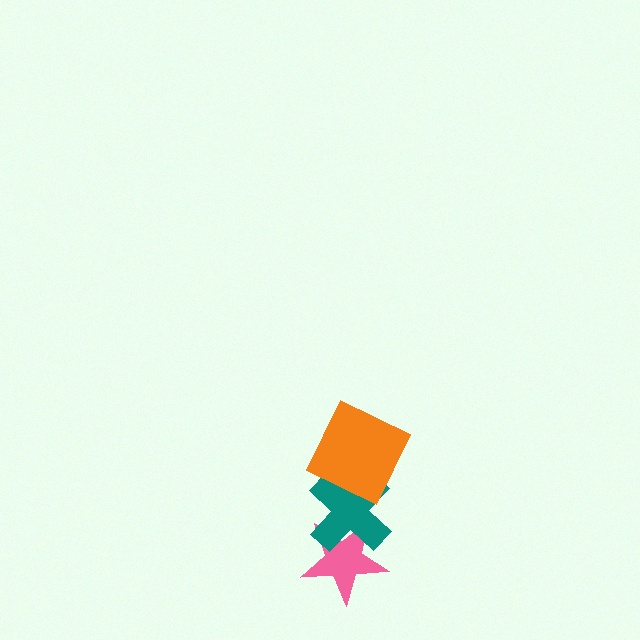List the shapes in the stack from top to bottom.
From top to bottom: the orange square, the teal cross, the pink star.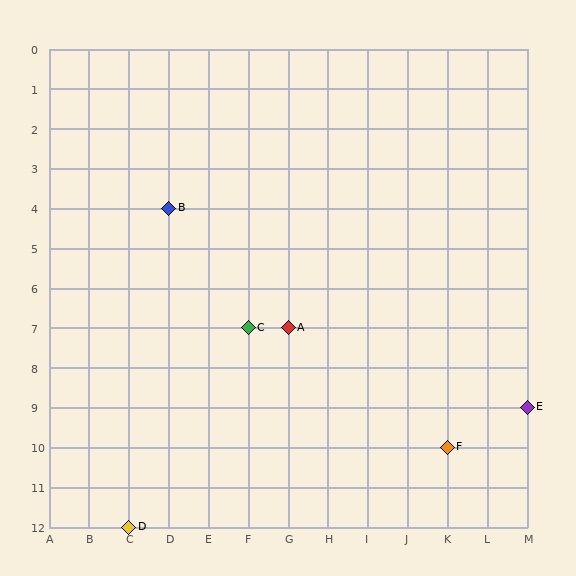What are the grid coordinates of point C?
Point C is at grid coordinates (F, 7).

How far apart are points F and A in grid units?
Points F and A are 4 columns and 3 rows apart (about 5.0 grid units diagonally).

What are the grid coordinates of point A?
Point A is at grid coordinates (G, 7).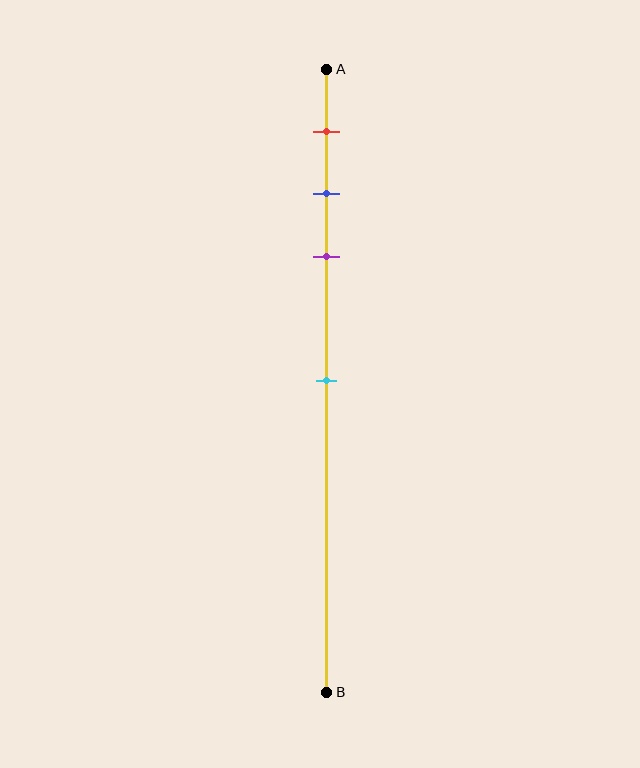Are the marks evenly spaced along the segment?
No, the marks are not evenly spaced.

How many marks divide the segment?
There are 4 marks dividing the segment.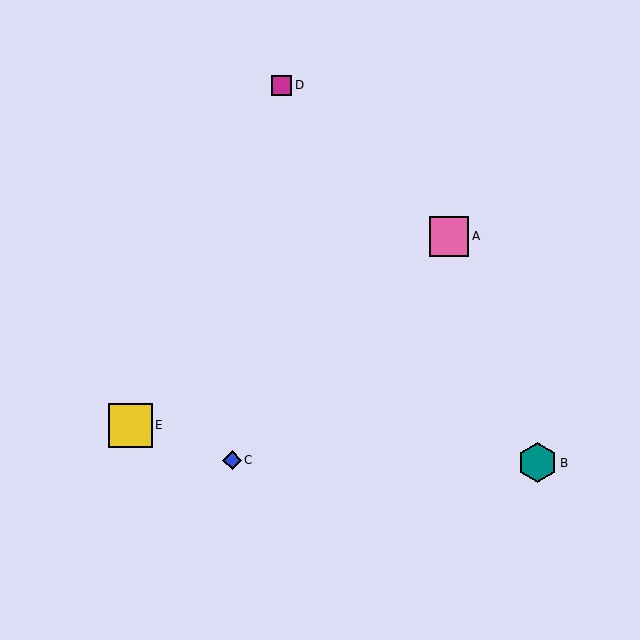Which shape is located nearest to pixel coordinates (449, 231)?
The pink square (labeled A) at (449, 236) is nearest to that location.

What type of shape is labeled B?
Shape B is a teal hexagon.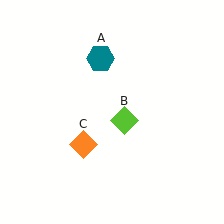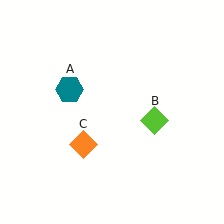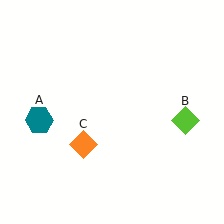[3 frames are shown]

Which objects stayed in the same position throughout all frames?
Orange diamond (object C) remained stationary.